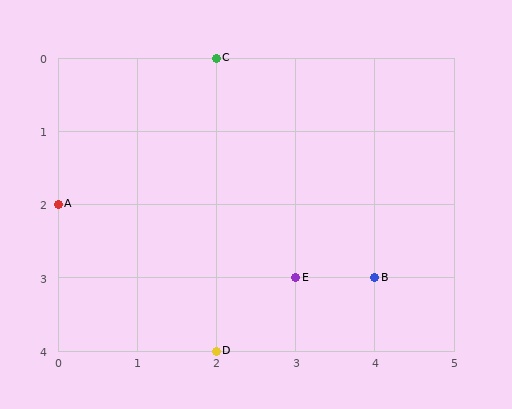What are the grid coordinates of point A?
Point A is at grid coordinates (0, 2).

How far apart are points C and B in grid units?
Points C and B are 2 columns and 3 rows apart (about 3.6 grid units diagonally).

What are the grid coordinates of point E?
Point E is at grid coordinates (3, 3).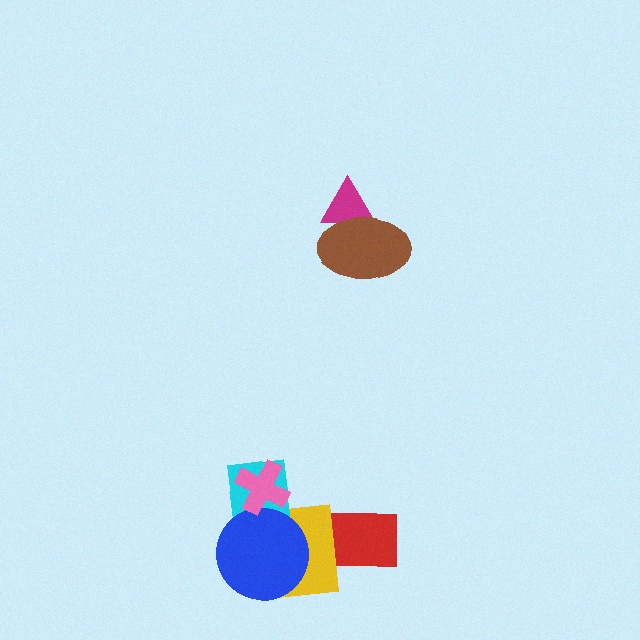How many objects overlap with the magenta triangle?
1 object overlaps with the magenta triangle.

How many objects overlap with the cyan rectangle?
3 objects overlap with the cyan rectangle.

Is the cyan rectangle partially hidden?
Yes, it is partially covered by another shape.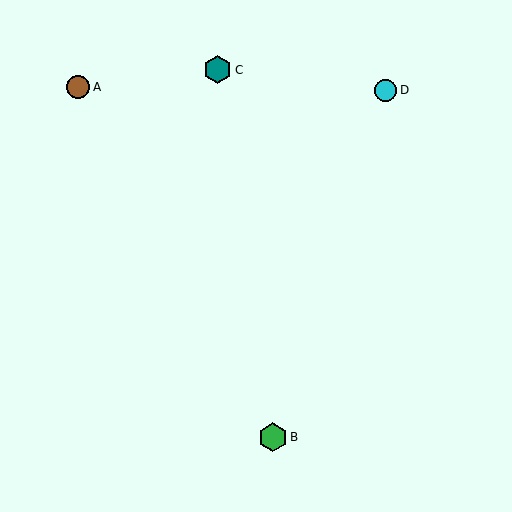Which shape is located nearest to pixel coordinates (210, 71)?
The teal hexagon (labeled C) at (217, 70) is nearest to that location.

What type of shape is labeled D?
Shape D is a cyan circle.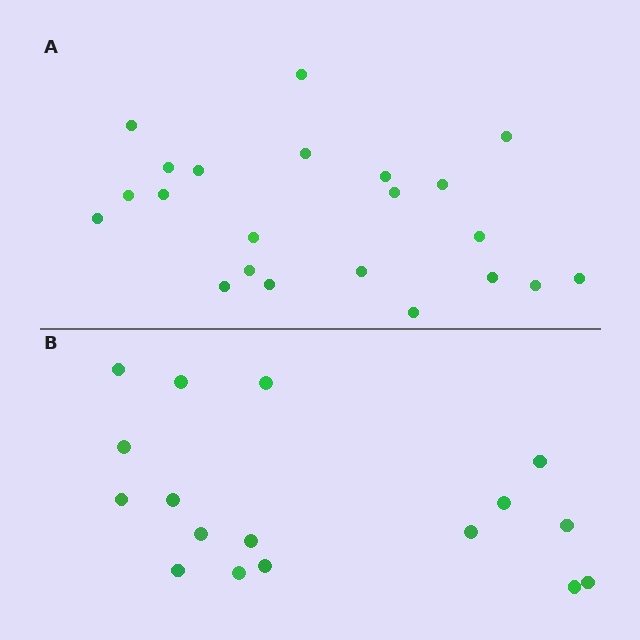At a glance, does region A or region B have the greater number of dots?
Region A (the top region) has more dots.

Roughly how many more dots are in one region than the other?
Region A has about 5 more dots than region B.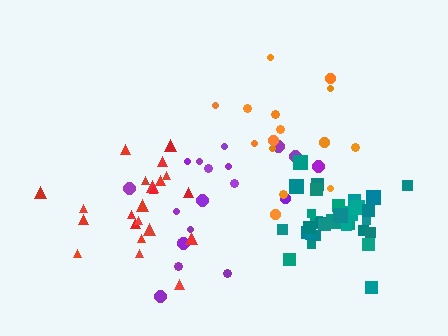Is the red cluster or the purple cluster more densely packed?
Red.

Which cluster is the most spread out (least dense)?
Purple.